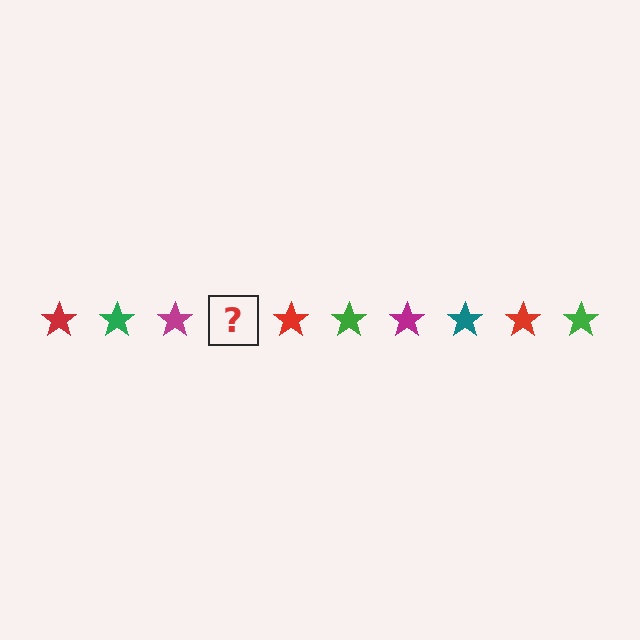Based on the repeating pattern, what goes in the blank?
The blank should be a teal star.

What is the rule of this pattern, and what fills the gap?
The rule is that the pattern cycles through red, green, magenta, teal stars. The gap should be filled with a teal star.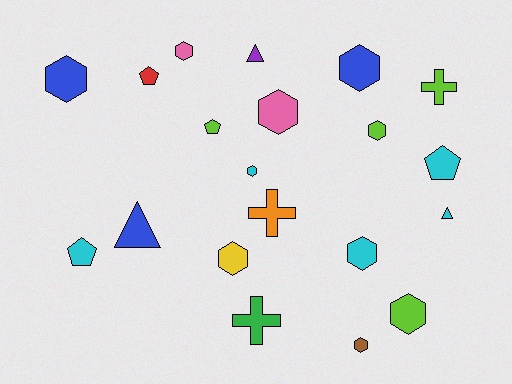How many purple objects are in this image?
There is 1 purple object.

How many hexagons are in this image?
There are 10 hexagons.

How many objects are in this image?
There are 20 objects.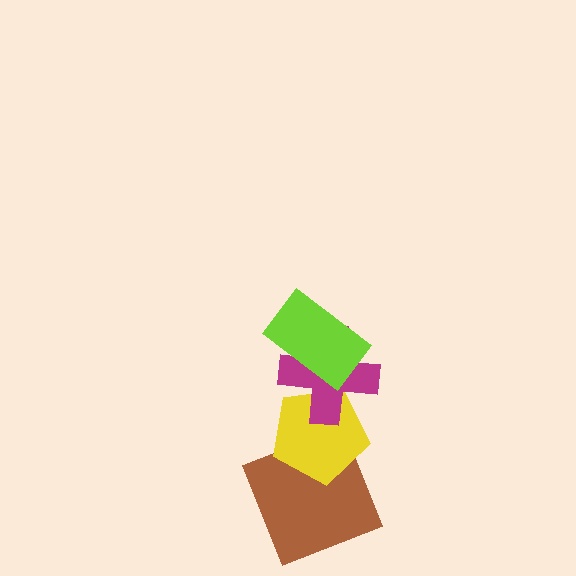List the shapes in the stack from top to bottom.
From top to bottom: the lime rectangle, the magenta cross, the yellow pentagon, the brown square.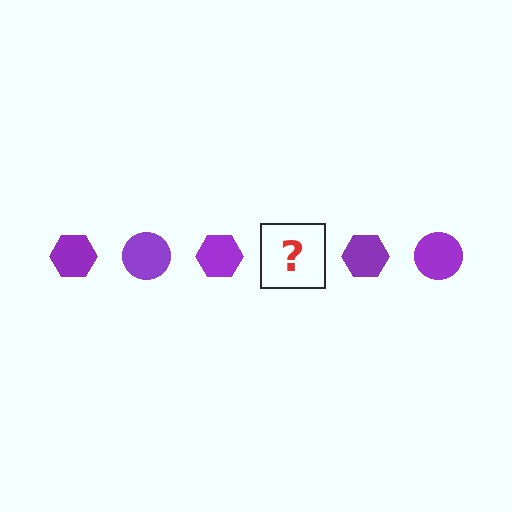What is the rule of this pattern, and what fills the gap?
The rule is that the pattern cycles through hexagon, circle shapes in purple. The gap should be filled with a purple circle.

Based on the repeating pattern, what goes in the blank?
The blank should be a purple circle.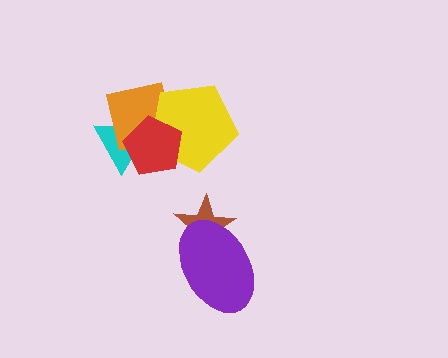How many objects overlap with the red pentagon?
3 objects overlap with the red pentagon.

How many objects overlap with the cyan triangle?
2 objects overlap with the cyan triangle.